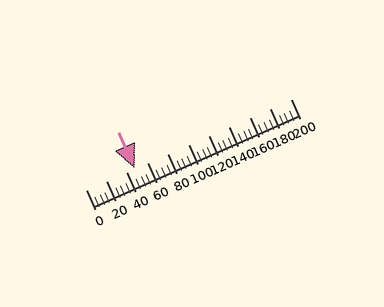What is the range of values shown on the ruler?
The ruler shows values from 0 to 200.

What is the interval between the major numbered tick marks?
The major tick marks are spaced 20 units apart.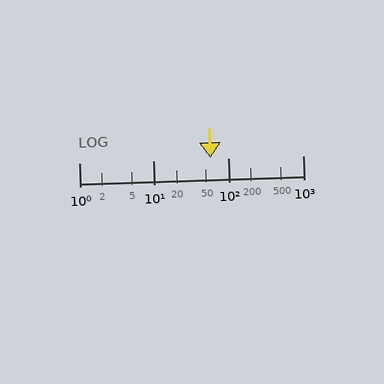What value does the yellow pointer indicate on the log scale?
The pointer indicates approximately 58.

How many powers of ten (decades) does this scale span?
The scale spans 3 decades, from 1 to 1000.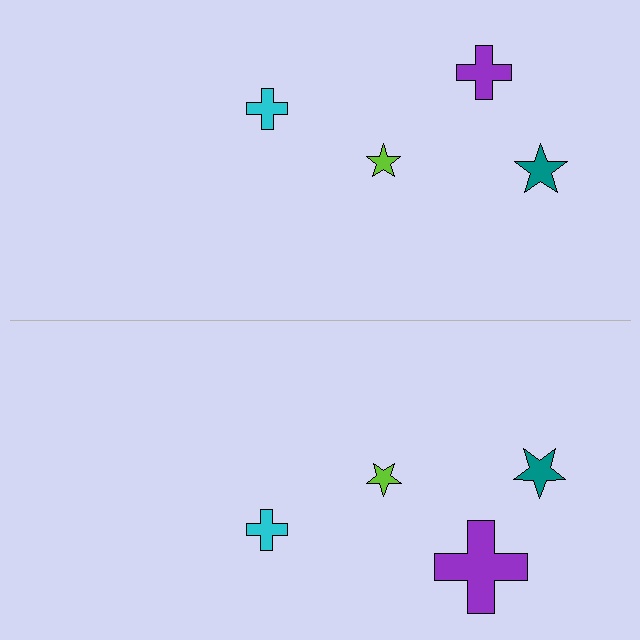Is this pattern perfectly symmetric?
No, the pattern is not perfectly symmetric. The purple cross on the bottom side has a different size than its mirror counterpart.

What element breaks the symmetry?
The purple cross on the bottom side has a different size than its mirror counterpart.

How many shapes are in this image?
There are 8 shapes in this image.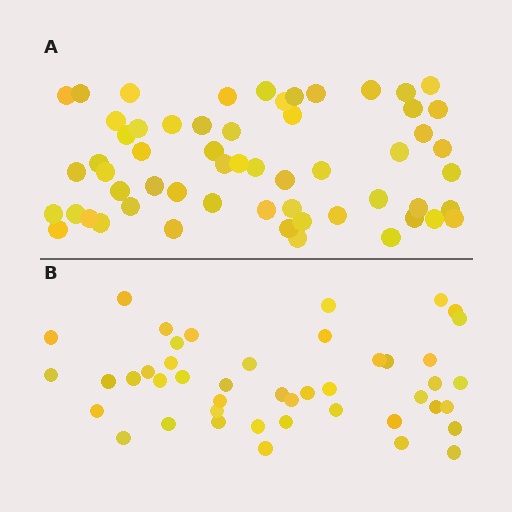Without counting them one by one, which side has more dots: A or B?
Region A (the top region) has more dots.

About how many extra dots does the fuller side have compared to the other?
Region A has approximately 15 more dots than region B.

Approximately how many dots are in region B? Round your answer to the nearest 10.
About 40 dots. (The exact count is 45, which rounds to 40.)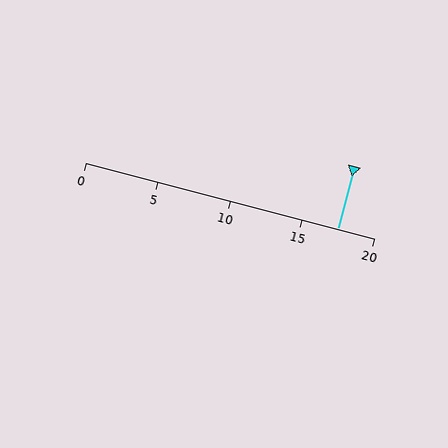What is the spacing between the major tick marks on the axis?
The major ticks are spaced 5 apart.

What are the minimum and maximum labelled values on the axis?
The axis runs from 0 to 20.